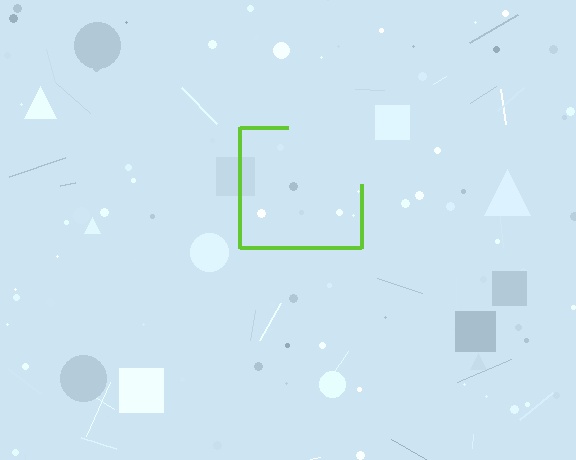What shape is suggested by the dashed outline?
The dashed outline suggests a square.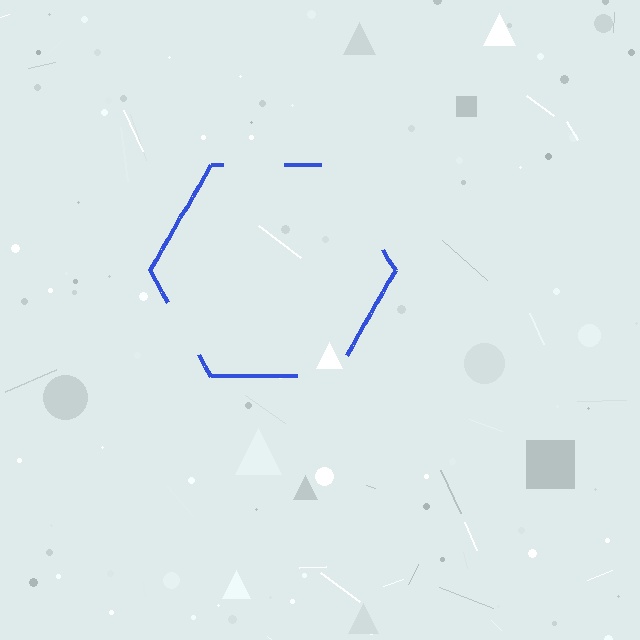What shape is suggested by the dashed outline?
The dashed outline suggests a hexagon.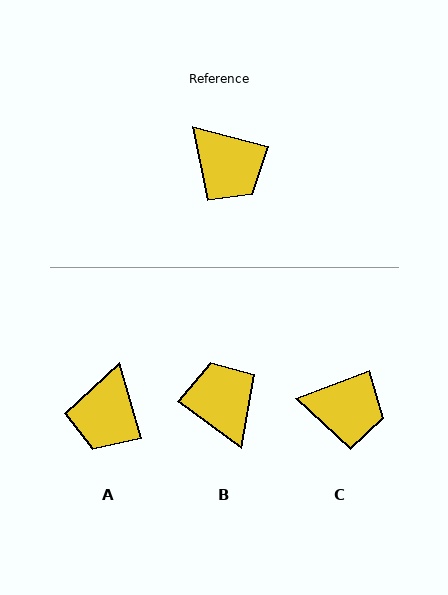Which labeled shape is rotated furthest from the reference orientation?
B, about 158 degrees away.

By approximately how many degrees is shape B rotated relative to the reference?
Approximately 158 degrees counter-clockwise.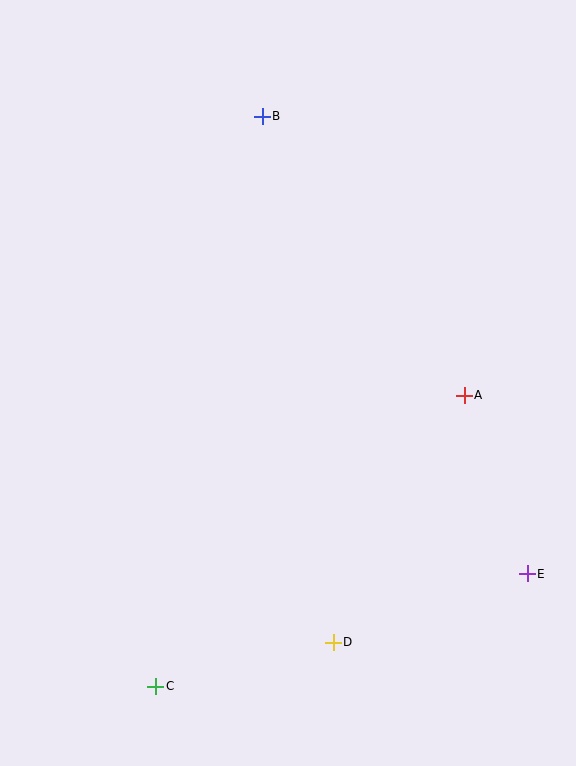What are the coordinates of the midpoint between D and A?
The midpoint between D and A is at (399, 519).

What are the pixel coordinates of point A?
Point A is at (464, 395).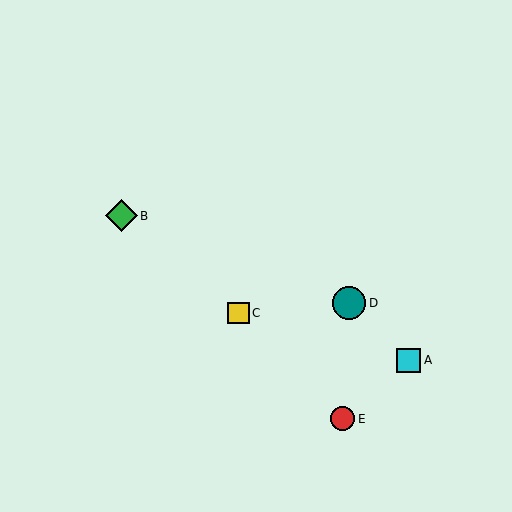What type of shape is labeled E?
Shape E is a red circle.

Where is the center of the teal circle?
The center of the teal circle is at (349, 303).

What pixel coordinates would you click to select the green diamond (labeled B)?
Click at (121, 216) to select the green diamond B.